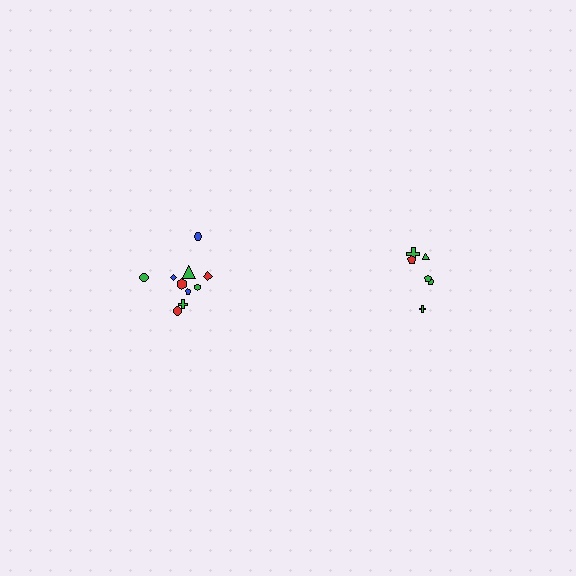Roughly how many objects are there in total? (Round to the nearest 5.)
Roughly 15 objects in total.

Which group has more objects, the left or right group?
The left group.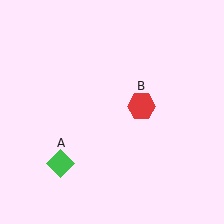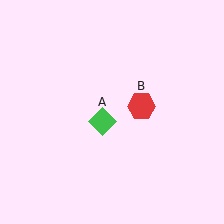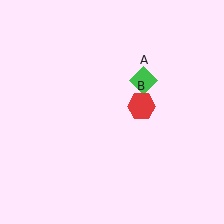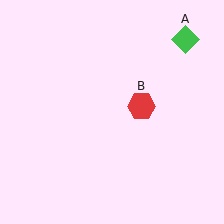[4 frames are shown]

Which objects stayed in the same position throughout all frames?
Red hexagon (object B) remained stationary.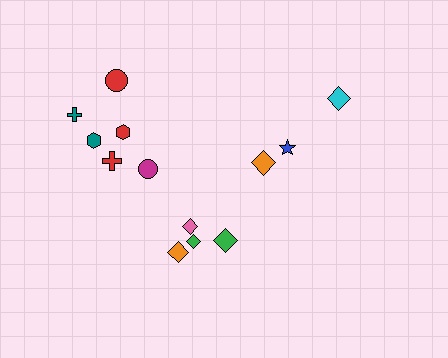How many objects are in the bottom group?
There are 4 objects.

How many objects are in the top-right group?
There are 3 objects.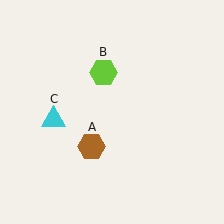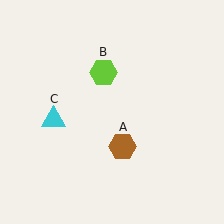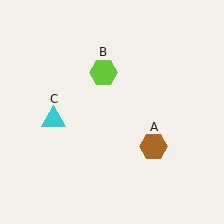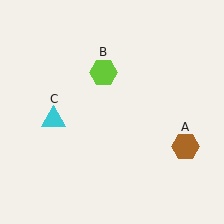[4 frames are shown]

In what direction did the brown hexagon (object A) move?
The brown hexagon (object A) moved right.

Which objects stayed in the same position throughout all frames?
Lime hexagon (object B) and cyan triangle (object C) remained stationary.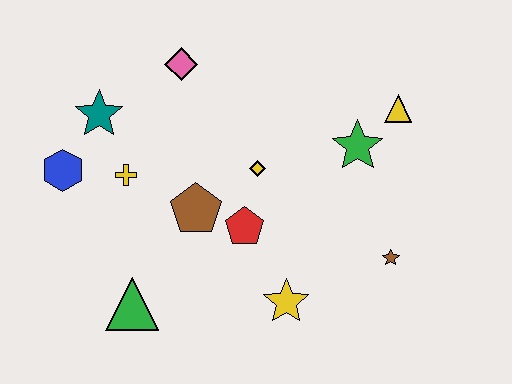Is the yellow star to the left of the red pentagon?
No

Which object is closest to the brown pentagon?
The red pentagon is closest to the brown pentagon.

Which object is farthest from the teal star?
The brown star is farthest from the teal star.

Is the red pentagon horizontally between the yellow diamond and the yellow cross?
Yes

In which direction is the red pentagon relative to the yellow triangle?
The red pentagon is to the left of the yellow triangle.